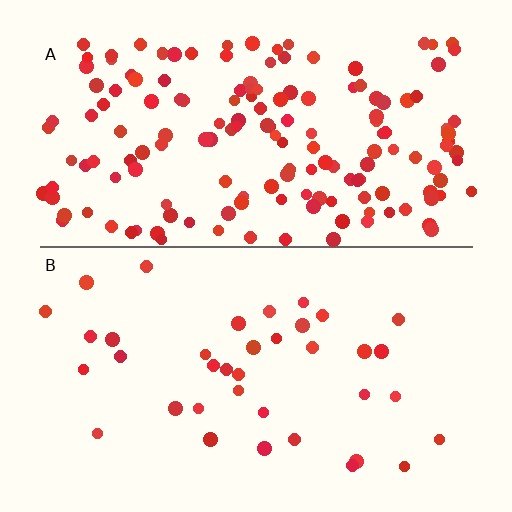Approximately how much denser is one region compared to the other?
Approximately 4.3× — region A over region B.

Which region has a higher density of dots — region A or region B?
A (the top).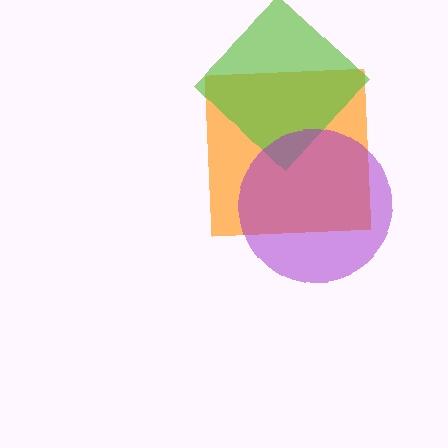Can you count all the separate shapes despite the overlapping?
Yes, there are 3 separate shapes.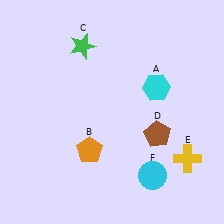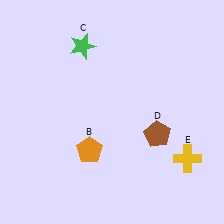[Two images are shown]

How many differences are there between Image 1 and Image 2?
There are 2 differences between the two images.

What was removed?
The cyan hexagon (A), the cyan circle (F) were removed in Image 2.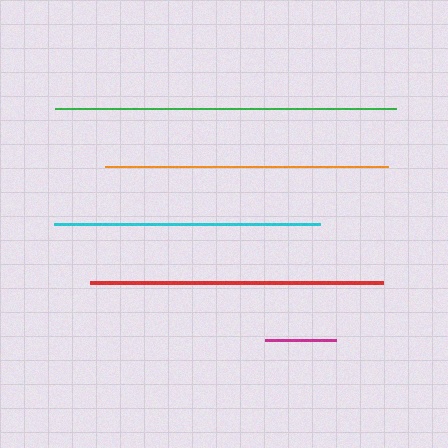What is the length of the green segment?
The green segment is approximately 341 pixels long.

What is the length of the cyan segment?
The cyan segment is approximately 266 pixels long.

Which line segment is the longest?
The green line is the longest at approximately 341 pixels.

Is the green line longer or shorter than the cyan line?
The green line is longer than the cyan line.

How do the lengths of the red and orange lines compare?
The red and orange lines are approximately the same length.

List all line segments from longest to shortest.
From longest to shortest: green, red, orange, cyan, magenta.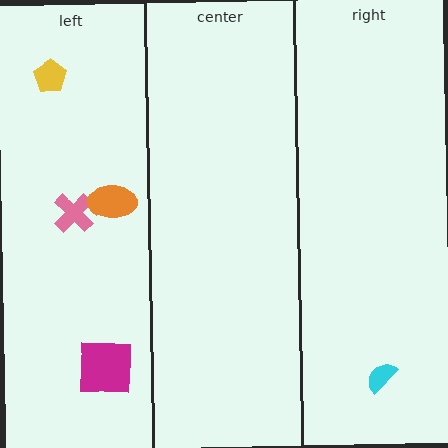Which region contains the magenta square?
The left region.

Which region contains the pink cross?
The left region.